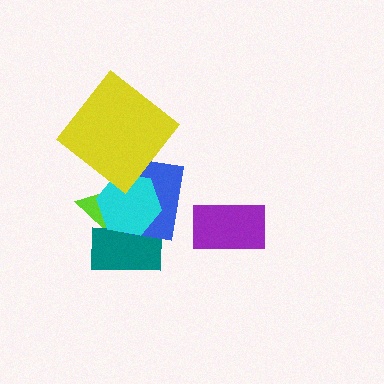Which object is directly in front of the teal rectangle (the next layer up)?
The blue rectangle is directly in front of the teal rectangle.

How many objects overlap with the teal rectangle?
3 objects overlap with the teal rectangle.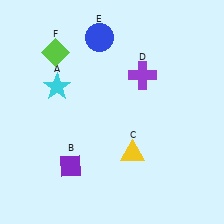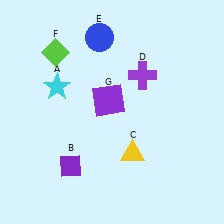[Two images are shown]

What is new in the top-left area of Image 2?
A purple square (G) was added in the top-left area of Image 2.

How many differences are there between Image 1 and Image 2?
There is 1 difference between the two images.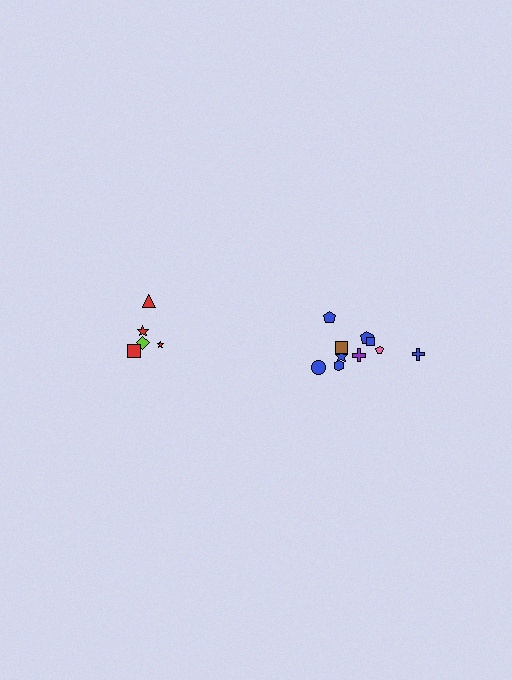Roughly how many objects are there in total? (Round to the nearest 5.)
Roughly 15 objects in total.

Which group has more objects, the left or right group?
The right group.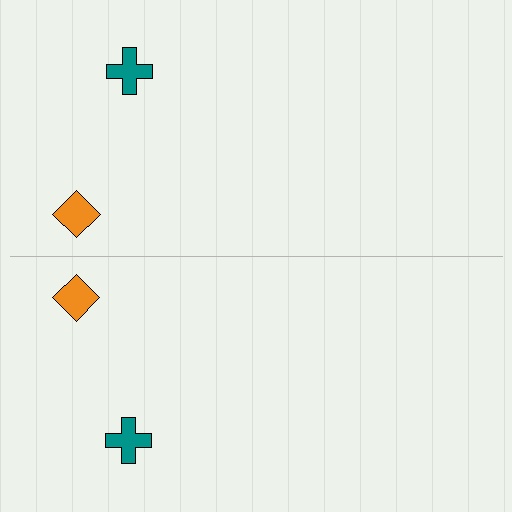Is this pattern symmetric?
Yes, this pattern has bilateral (reflection) symmetry.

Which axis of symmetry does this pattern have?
The pattern has a horizontal axis of symmetry running through the center of the image.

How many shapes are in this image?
There are 4 shapes in this image.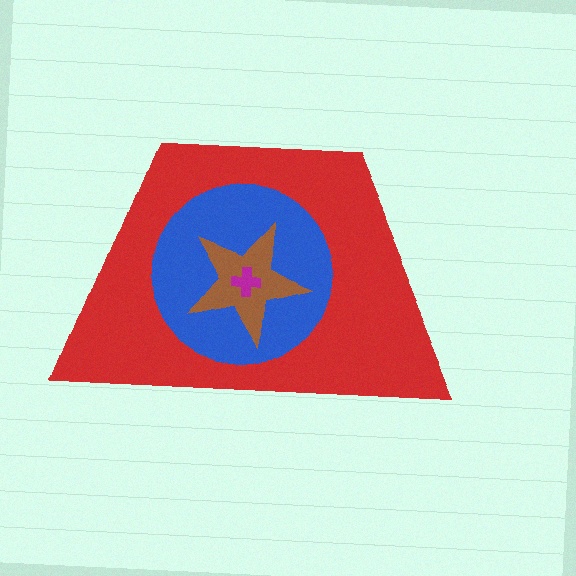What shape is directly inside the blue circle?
The brown star.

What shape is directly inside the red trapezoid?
The blue circle.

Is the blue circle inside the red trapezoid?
Yes.